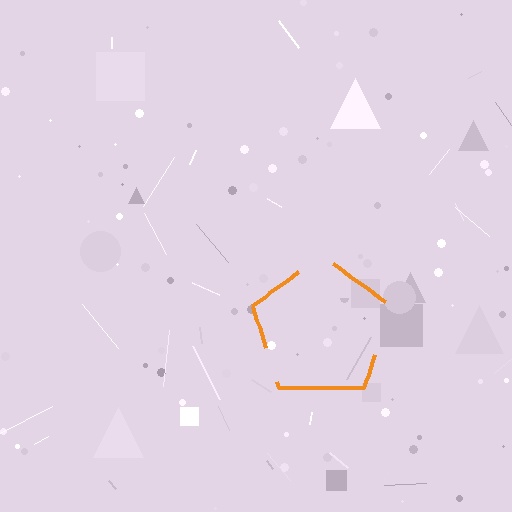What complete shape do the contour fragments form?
The contour fragments form a pentagon.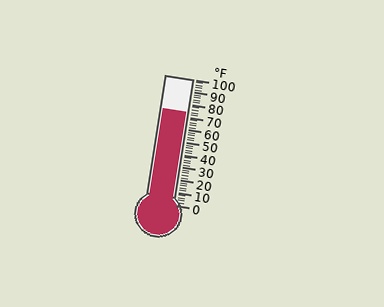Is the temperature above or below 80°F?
The temperature is below 80°F.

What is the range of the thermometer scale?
The thermometer scale ranges from 0°F to 100°F.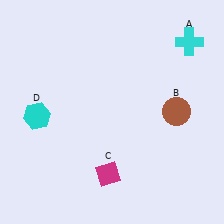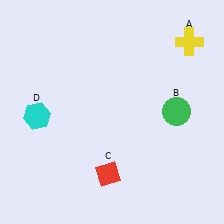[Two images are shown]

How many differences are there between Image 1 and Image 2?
There are 3 differences between the two images.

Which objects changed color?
A changed from cyan to yellow. B changed from brown to green. C changed from magenta to red.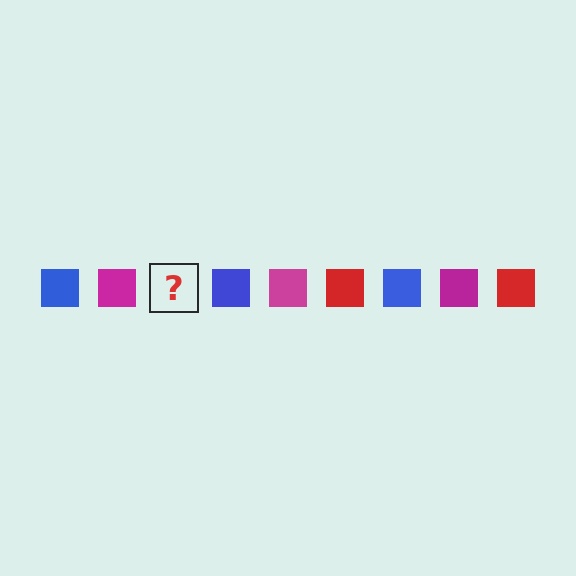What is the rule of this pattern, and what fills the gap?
The rule is that the pattern cycles through blue, magenta, red squares. The gap should be filled with a red square.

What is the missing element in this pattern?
The missing element is a red square.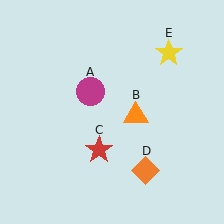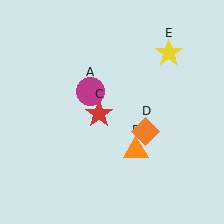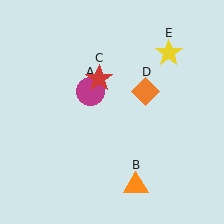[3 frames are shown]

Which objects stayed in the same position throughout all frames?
Magenta circle (object A) and yellow star (object E) remained stationary.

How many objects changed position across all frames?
3 objects changed position: orange triangle (object B), red star (object C), orange diamond (object D).